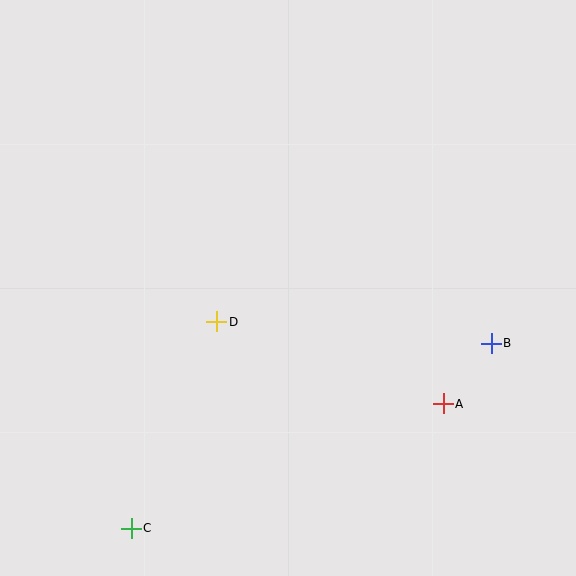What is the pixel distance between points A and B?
The distance between A and B is 77 pixels.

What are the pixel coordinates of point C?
Point C is at (131, 528).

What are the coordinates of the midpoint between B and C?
The midpoint between B and C is at (311, 436).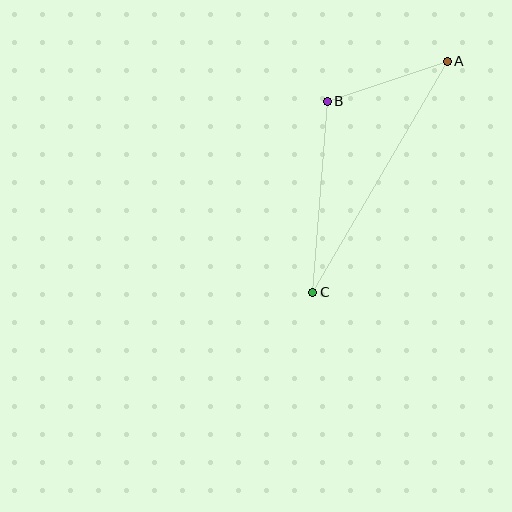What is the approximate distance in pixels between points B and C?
The distance between B and C is approximately 192 pixels.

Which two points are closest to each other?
Points A and B are closest to each other.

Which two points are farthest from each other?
Points A and C are farthest from each other.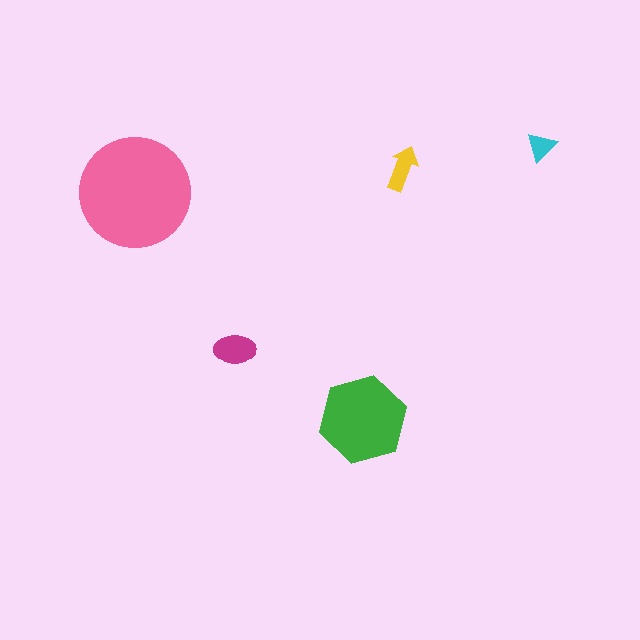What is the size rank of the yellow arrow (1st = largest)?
4th.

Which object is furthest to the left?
The pink circle is leftmost.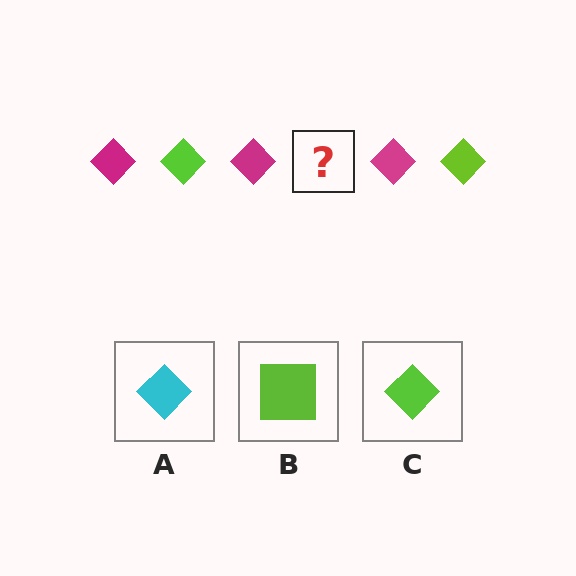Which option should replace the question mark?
Option C.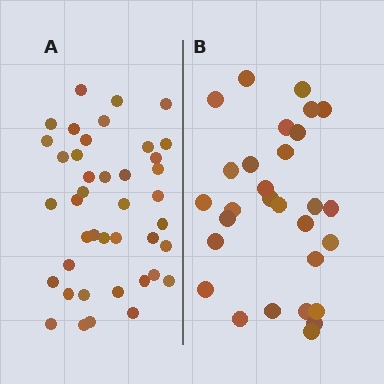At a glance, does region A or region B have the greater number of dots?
Region A (the left region) has more dots.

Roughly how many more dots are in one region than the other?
Region A has roughly 12 or so more dots than region B.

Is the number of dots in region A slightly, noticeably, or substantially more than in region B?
Region A has noticeably more, but not dramatically so. The ratio is roughly 1.4 to 1.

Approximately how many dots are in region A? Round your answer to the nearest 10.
About 40 dots. (The exact count is 41, which rounds to 40.)